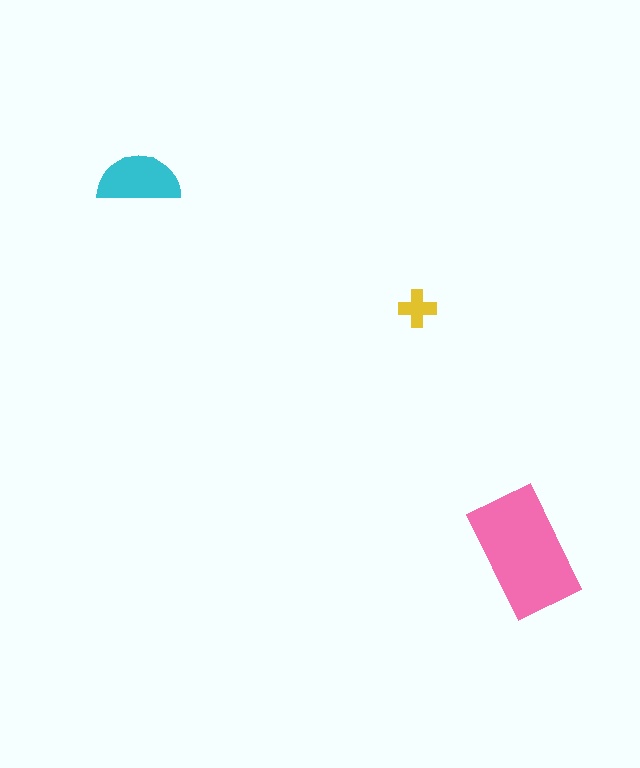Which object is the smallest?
The yellow cross.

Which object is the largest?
The pink rectangle.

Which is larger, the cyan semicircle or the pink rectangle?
The pink rectangle.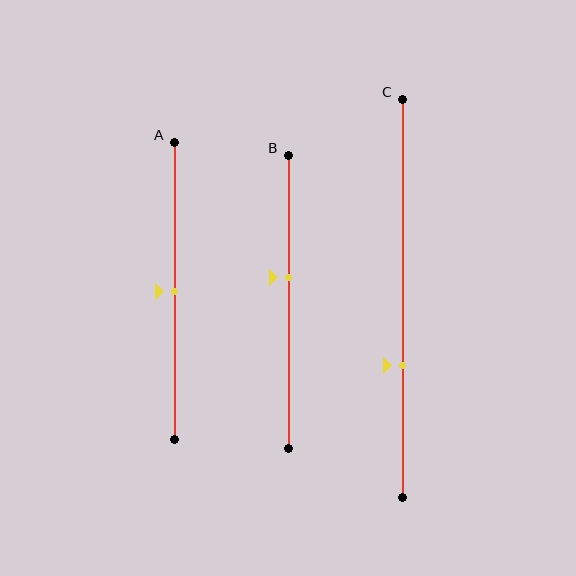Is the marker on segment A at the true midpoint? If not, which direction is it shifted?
Yes, the marker on segment A is at the true midpoint.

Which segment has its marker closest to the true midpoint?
Segment A has its marker closest to the true midpoint.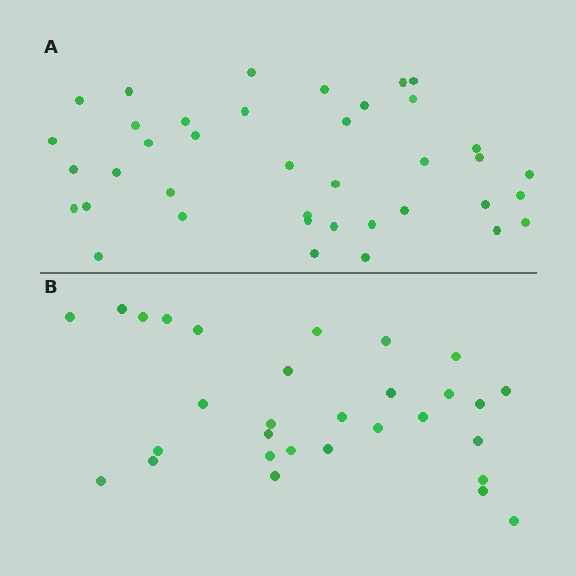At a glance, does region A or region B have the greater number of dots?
Region A (the top region) has more dots.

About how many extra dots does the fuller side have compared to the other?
Region A has roughly 8 or so more dots than region B.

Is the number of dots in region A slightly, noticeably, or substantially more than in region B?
Region A has noticeably more, but not dramatically so. The ratio is roughly 1.3 to 1.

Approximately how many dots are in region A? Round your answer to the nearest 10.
About 40 dots. (The exact count is 39, which rounds to 40.)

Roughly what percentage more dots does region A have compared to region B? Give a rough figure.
About 30% more.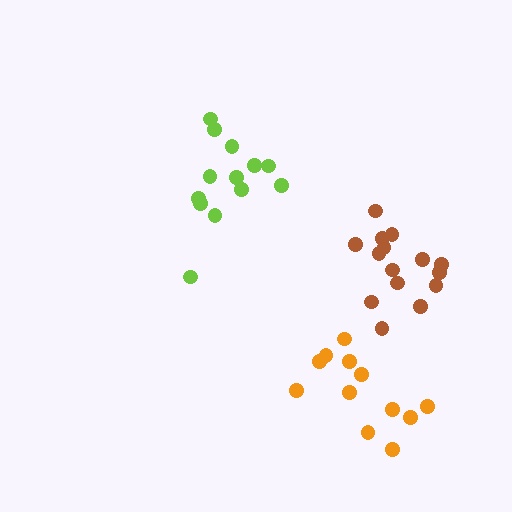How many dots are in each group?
Group 1: 15 dots, Group 2: 12 dots, Group 3: 13 dots (40 total).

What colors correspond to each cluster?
The clusters are colored: brown, orange, lime.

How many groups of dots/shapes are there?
There are 3 groups.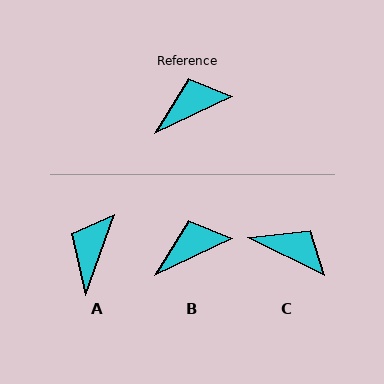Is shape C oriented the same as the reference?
No, it is off by about 51 degrees.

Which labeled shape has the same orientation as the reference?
B.